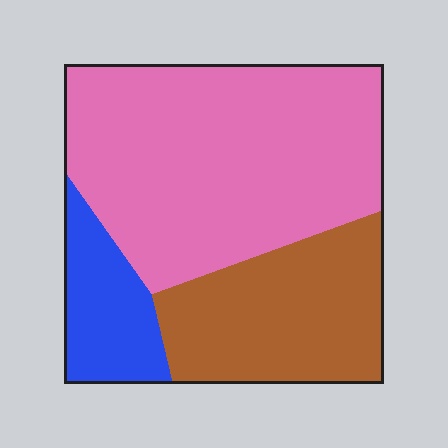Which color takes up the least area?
Blue, at roughly 15%.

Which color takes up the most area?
Pink, at roughly 55%.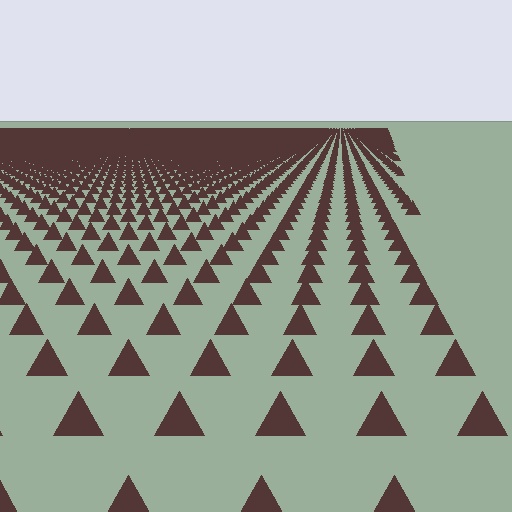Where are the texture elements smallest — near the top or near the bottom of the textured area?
Near the top.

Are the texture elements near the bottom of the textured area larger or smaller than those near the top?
Larger. Near the bottom, elements are closer to the viewer and appear at a bigger on-screen size.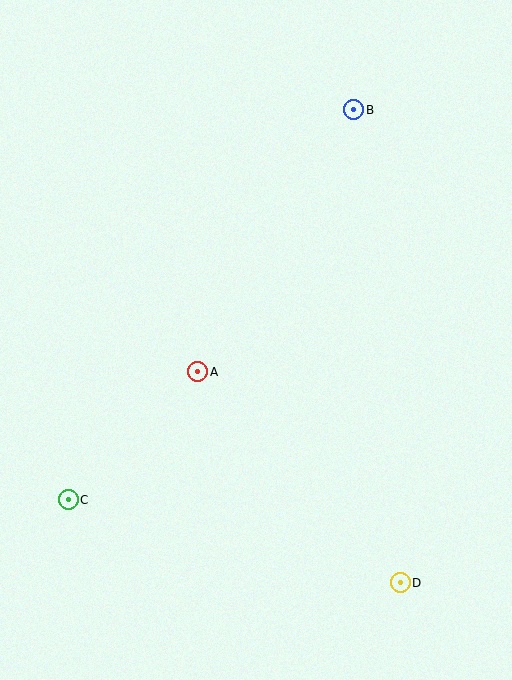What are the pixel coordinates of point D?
Point D is at (400, 583).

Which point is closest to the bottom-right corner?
Point D is closest to the bottom-right corner.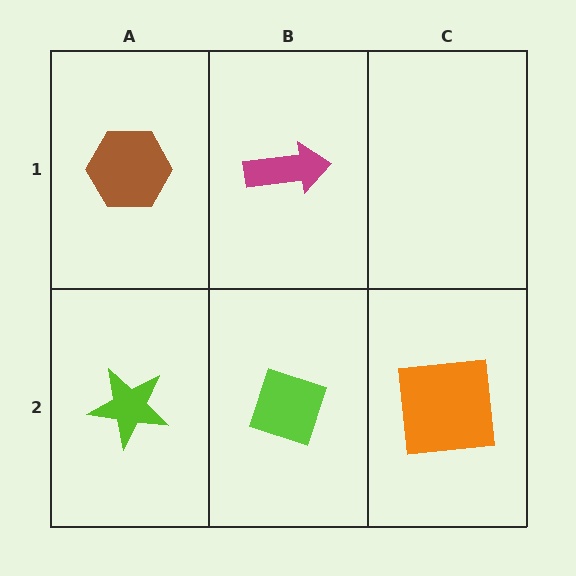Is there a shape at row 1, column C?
No, that cell is empty.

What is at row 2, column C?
An orange square.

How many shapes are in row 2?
3 shapes.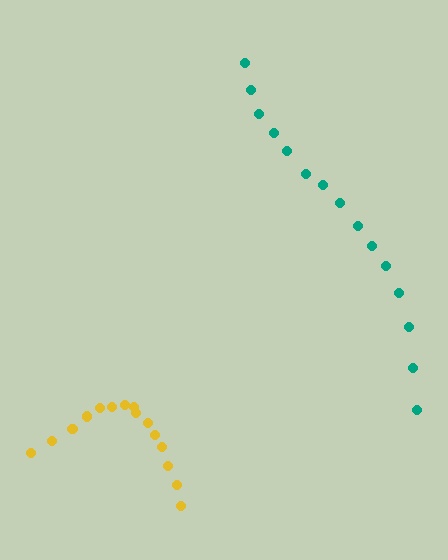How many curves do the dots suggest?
There are 2 distinct paths.